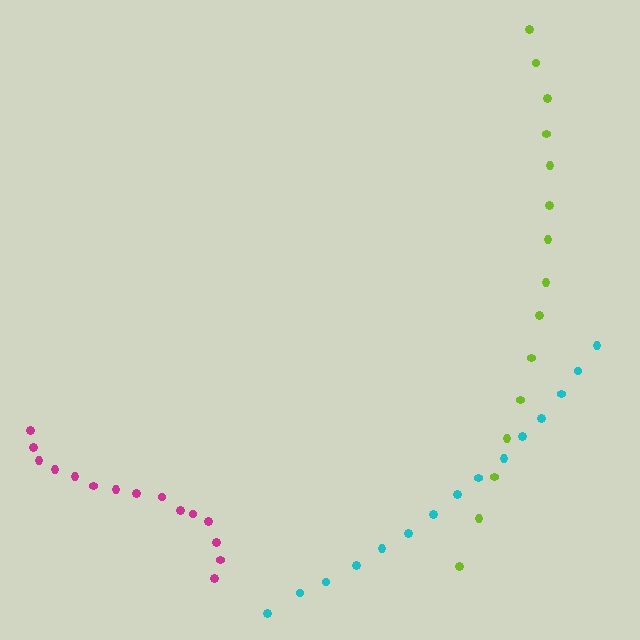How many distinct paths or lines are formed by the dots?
There are 3 distinct paths.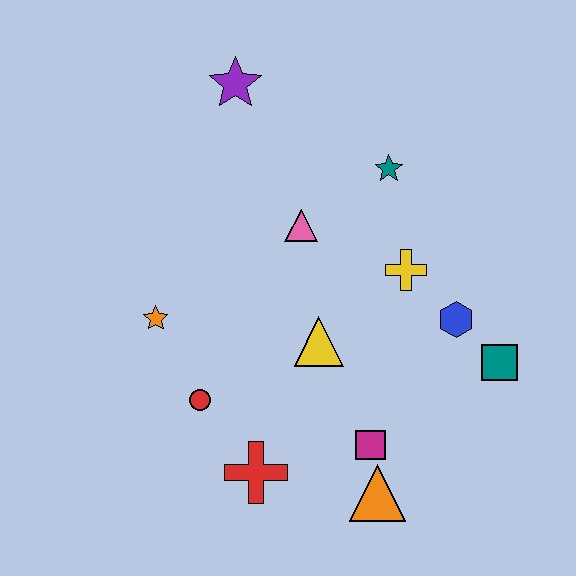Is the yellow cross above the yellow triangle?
Yes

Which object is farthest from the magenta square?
The purple star is farthest from the magenta square.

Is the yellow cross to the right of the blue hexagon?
No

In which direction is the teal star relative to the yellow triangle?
The teal star is above the yellow triangle.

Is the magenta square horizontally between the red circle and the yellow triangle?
No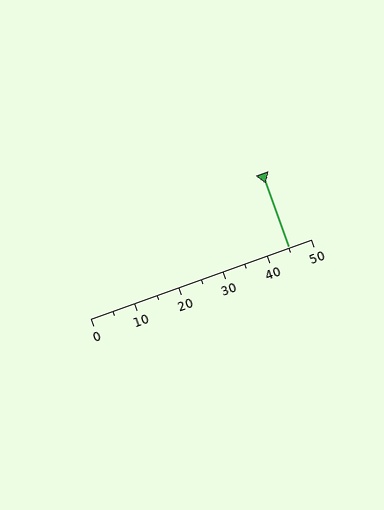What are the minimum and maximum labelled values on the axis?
The axis runs from 0 to 50.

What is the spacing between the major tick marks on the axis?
The major ticks are spaced 10 apart.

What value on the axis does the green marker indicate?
The marker indicates approximately 45.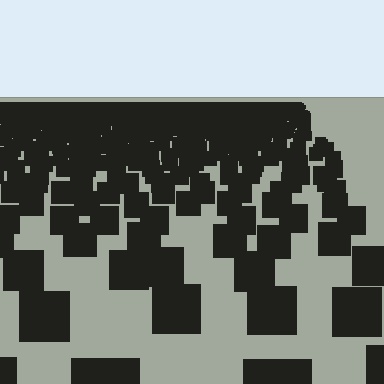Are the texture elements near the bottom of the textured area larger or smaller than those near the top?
Larger. Near the bottom, elements are closer to the viewer and appear at a bigger on-screen size.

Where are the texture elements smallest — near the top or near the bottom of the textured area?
Near the top.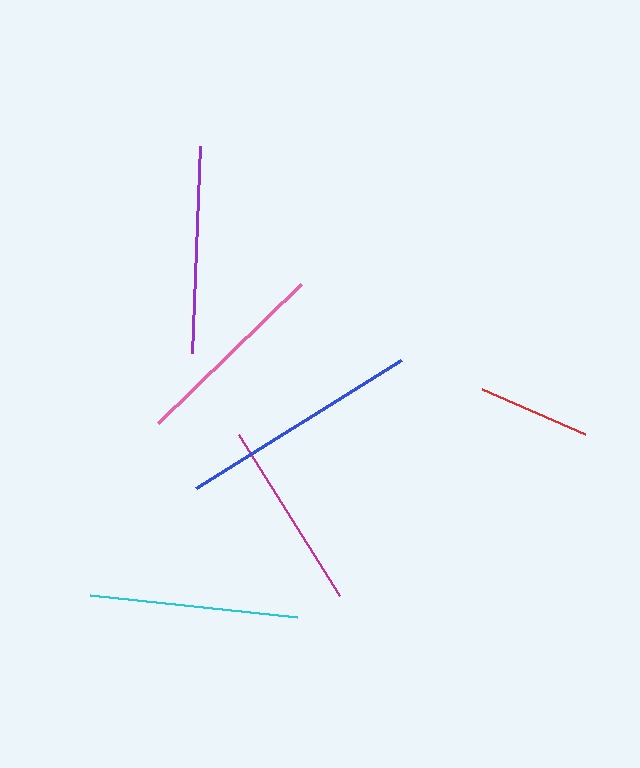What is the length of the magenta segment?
The magenta segment is approximately 189 pixels long.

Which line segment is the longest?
The blue line is the longest at approximately 242 pixels.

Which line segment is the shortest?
The red line is the shortest at approximately 112 pixels.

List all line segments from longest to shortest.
From longest to shortest: blue, cyan, purple, pink, magenta, red.